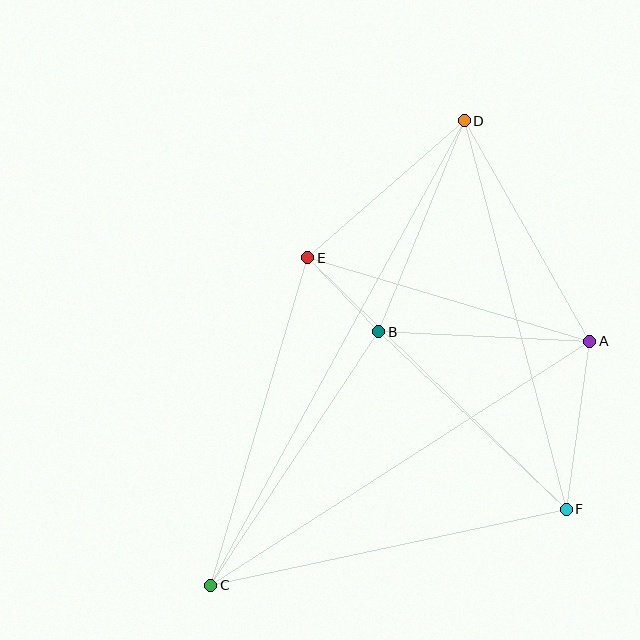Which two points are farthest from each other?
Points C and D are farthest from each other.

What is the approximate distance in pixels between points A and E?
The distance between A and E is approximately 294 pixels.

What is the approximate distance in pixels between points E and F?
The distance between E and F is approximately 361 pixels.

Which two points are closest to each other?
Points B and E are closest to each other.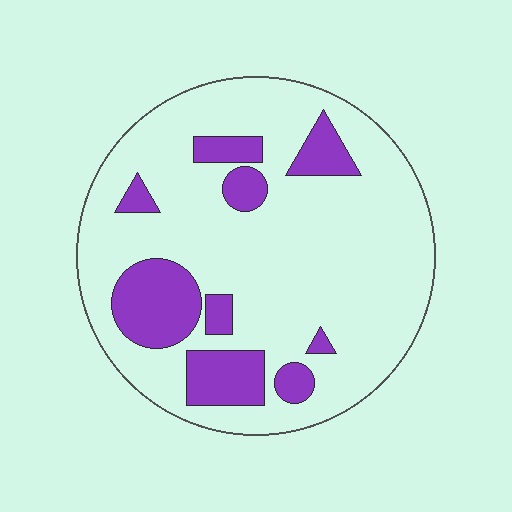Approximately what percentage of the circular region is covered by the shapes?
Approximately 20%.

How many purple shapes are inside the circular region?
9.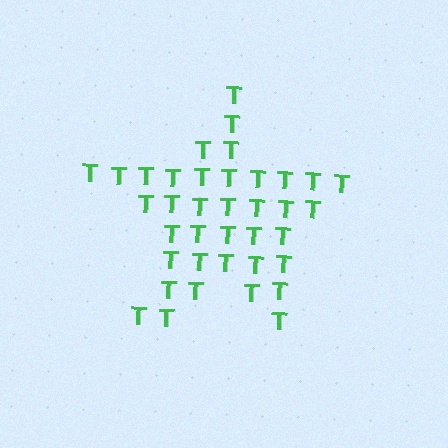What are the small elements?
The small elements are letter T's.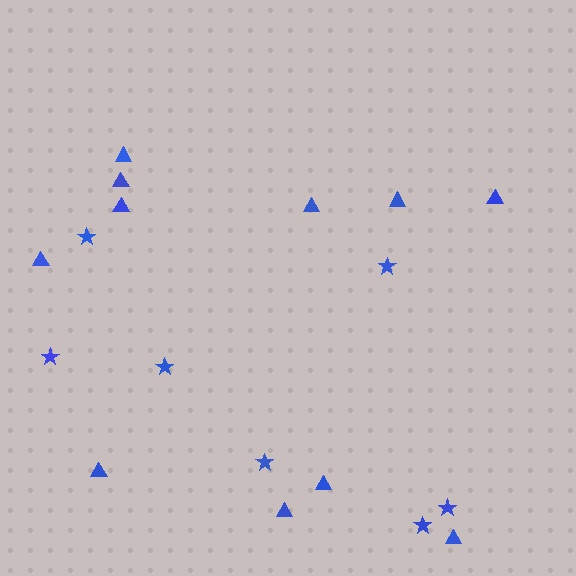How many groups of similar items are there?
There are 2 groups: one group of stars (7) and one group of triangles (11).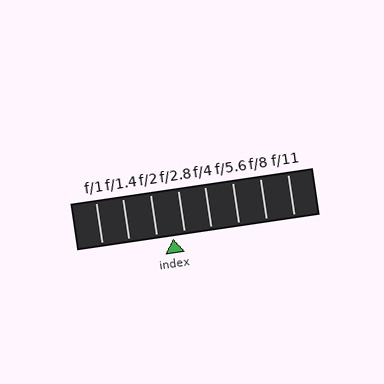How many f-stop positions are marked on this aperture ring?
There are 8 f-stop positions marked.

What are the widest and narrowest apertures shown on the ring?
The widest aperture shown is f/1 and the narrowest is f/11.